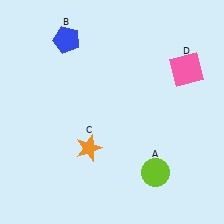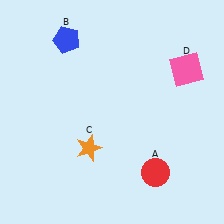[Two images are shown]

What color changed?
The circle (A) changed from lime in Image 1 to red in Image 2.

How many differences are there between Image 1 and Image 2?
There is 1 difference between the two images.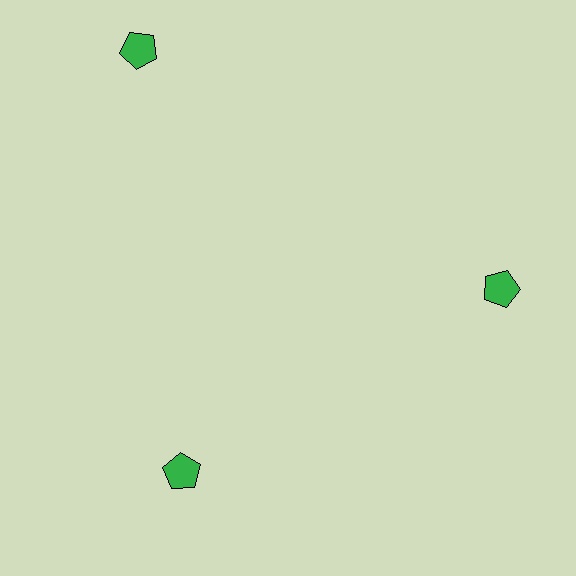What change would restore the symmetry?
The symmetry would be restored by moving it inward, back onto the ring so that all 3 pentagons sit at equal angles and equal distance from the center.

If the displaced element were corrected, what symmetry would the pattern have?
It would have 3-fold rotational symmetry — the pattern would map onto itself every 120 degrees.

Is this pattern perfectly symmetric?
No. The 3 green pentagons are arranged in a ring, but one element near the 11 o'clock position is pushed outward from the center, breaking the 3-fold rotational symmetry.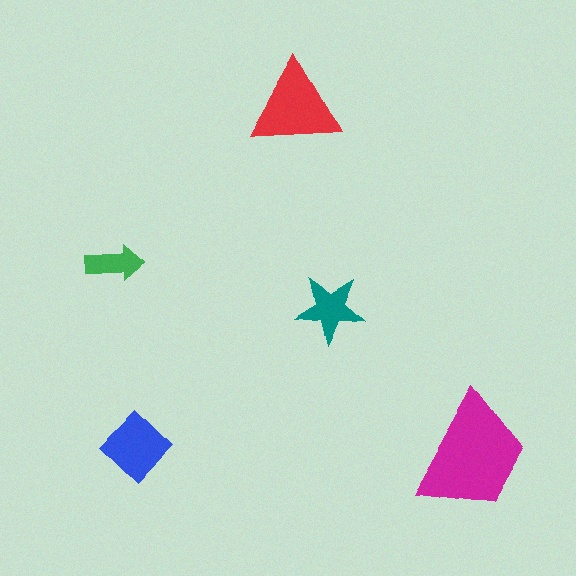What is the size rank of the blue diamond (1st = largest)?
3rd.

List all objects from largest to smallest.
The magenta trapezoid, the red triangle, the blue diamond, the teal star, the green arrow.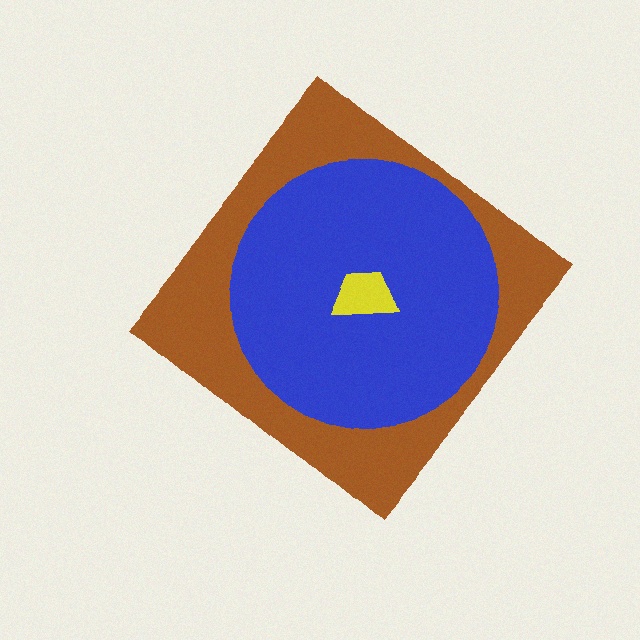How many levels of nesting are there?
3.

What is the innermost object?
The yellow trapezoid.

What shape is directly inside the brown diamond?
The blue circle.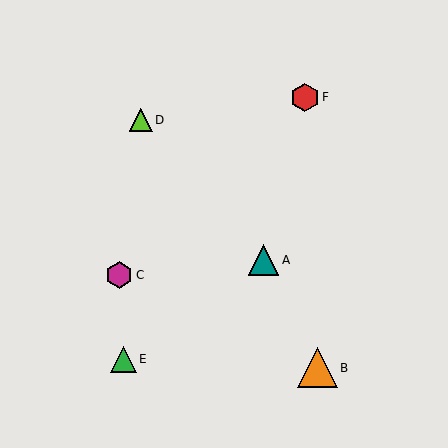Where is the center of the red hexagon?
The center of the red hexagon is at (305, 97).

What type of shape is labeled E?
Shape E is a green triangle.